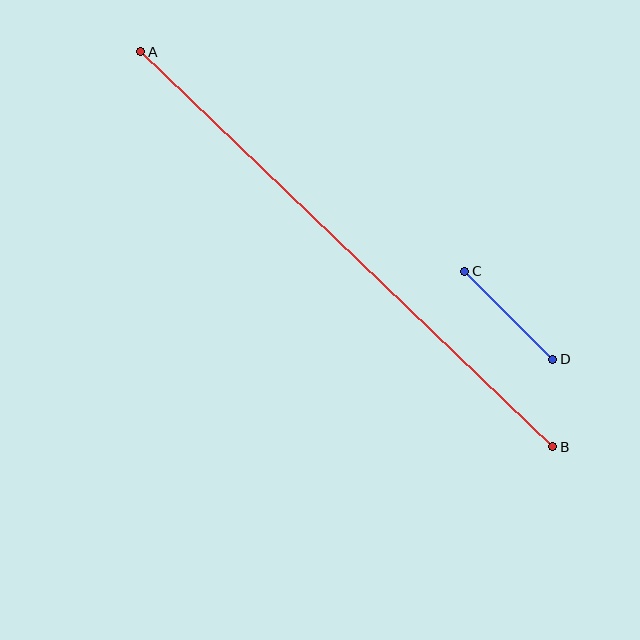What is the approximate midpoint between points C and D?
The midpoint is at approximately (509, 315) pixels.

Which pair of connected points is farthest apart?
Points A and B are farthest apart.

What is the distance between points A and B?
The distance is approximately 571 pixels.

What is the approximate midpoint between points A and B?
The midpoint is at approximately (347, 249) pixels.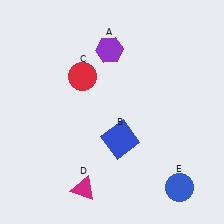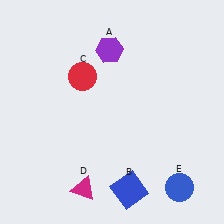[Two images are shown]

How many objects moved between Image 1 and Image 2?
1 object moved between the two images.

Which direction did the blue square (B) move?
The blue square (B) moved down.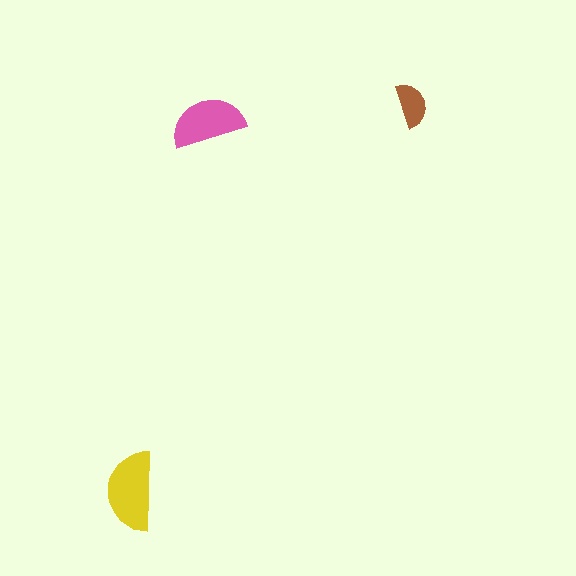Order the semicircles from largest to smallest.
the yellow one, the pink one, the brown one.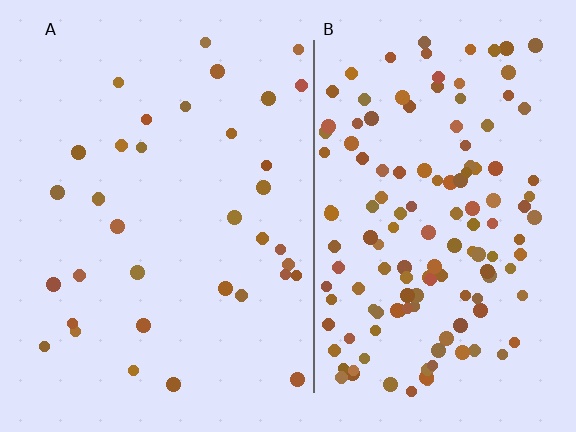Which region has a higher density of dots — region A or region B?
B (the right).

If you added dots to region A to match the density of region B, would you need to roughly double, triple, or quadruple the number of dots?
Approximately quadruple.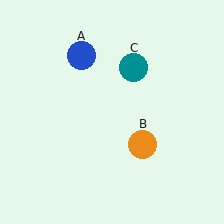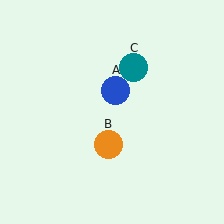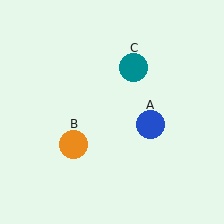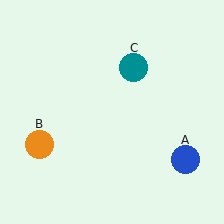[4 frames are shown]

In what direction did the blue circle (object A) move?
The blue circle (object A) moved down and to the right.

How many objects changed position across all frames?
2 objects changed position: blue circle (object A), orange circle (object B).